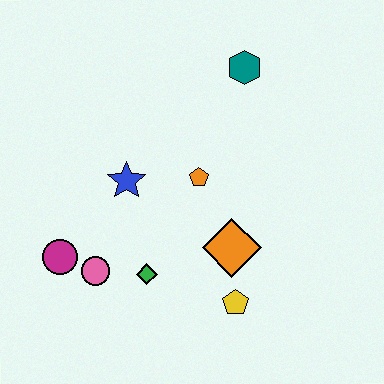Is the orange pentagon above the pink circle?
Yes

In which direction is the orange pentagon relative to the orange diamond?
The orange pentagon is above the orange diamond.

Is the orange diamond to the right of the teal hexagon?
No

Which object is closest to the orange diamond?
The yellow pentagon is closest to the orange diamond.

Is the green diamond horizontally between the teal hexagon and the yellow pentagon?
No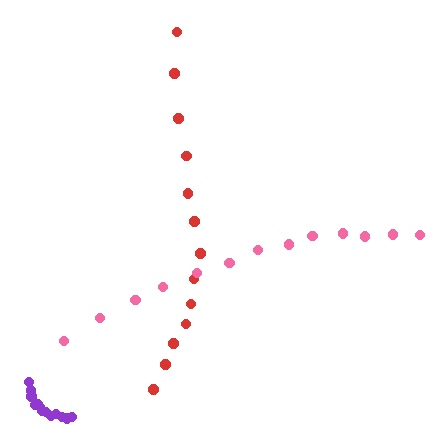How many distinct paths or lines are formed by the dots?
There are 3 distinct paths.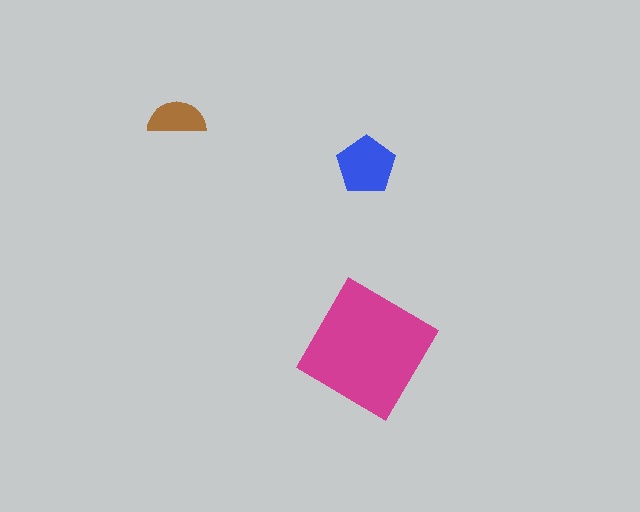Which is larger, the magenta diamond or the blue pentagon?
The magenta diamond.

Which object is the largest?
The magenta diamond.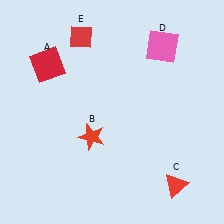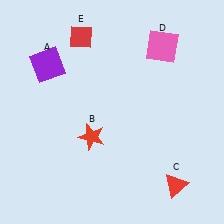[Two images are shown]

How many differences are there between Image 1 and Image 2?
There is 1 difference between the two images.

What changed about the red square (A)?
In Image 1, A is red. In Image 2, it changed to purple.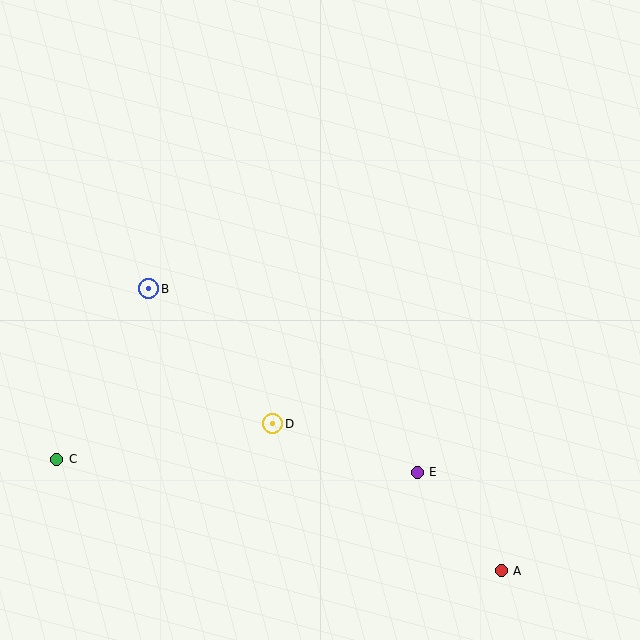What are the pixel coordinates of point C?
Point C is at (57, 459).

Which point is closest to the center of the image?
Point D at (273, 424) is closest to the center.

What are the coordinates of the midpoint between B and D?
The midpoint between B and D is at (211, 356).